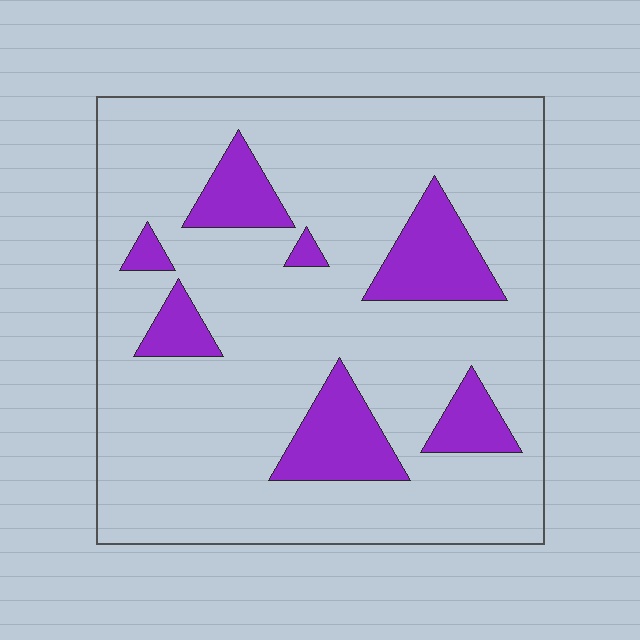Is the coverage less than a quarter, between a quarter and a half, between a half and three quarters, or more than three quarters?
Less than a quarter.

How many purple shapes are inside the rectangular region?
7.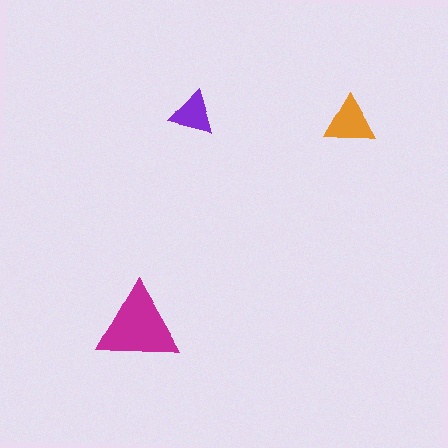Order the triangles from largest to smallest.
the magenta one, the orange one, the purple one.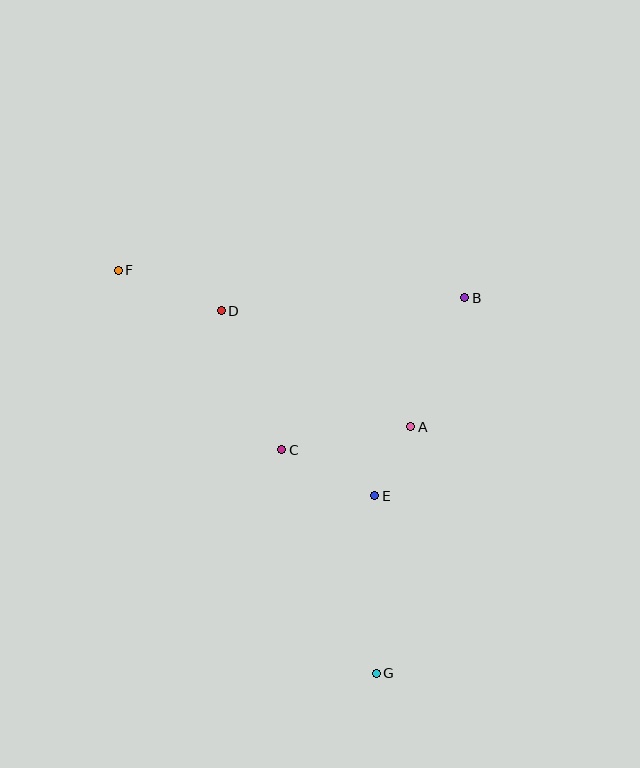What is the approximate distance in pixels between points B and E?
The distance between B and E is approximately 217 pixels.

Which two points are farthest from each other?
Points F and G are farthest from each other.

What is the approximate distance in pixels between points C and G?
The distance between C and G is approximately 243 pixels.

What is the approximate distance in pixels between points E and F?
The distance between E and F is approximately 342 pixels.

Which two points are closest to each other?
Points A and E are closest to each other.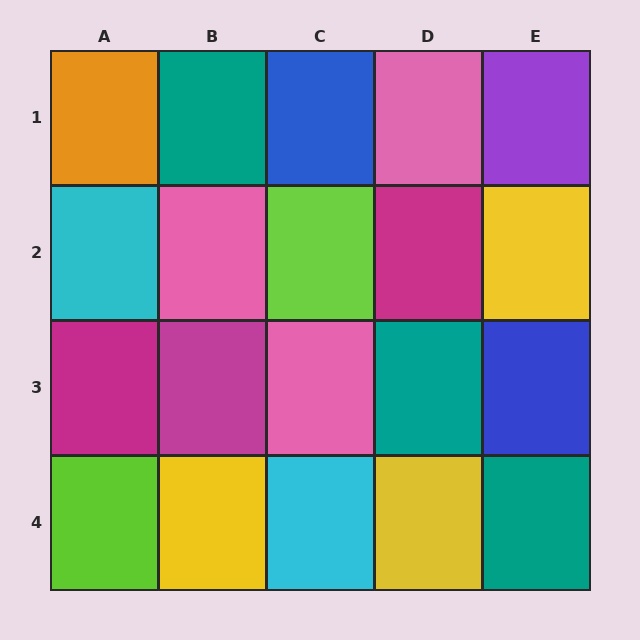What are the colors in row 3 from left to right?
Magenta, magenta, pink, teal, blue.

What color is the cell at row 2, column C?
Lime.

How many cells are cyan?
2 cells are cyan.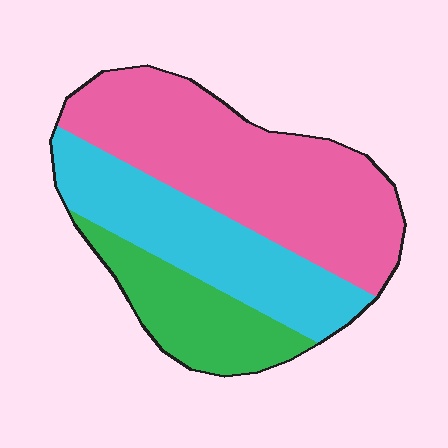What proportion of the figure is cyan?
Cyan takes up between a sixth and a third of the figure.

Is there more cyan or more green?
Cyan.